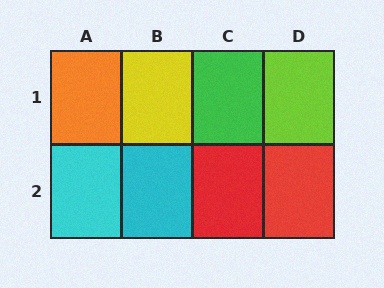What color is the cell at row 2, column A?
Cyan.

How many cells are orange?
1 cell is orange.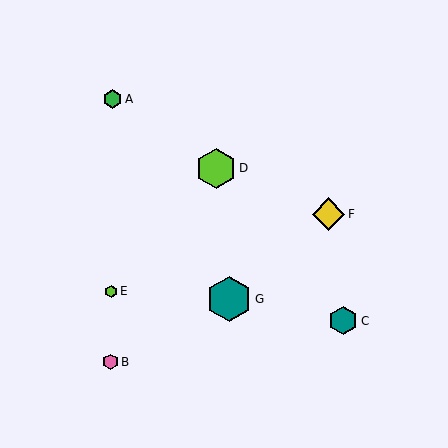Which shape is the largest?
The teal hexagon (labeled G) is the largest.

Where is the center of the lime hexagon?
The center of the lime hexagon is at (111, 291).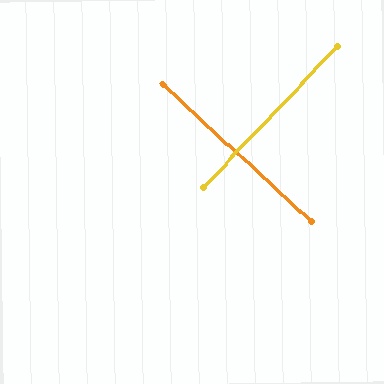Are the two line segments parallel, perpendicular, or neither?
Perpendicular — they meet at approximately 89°.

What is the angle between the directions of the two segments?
Approximately 89 degrees.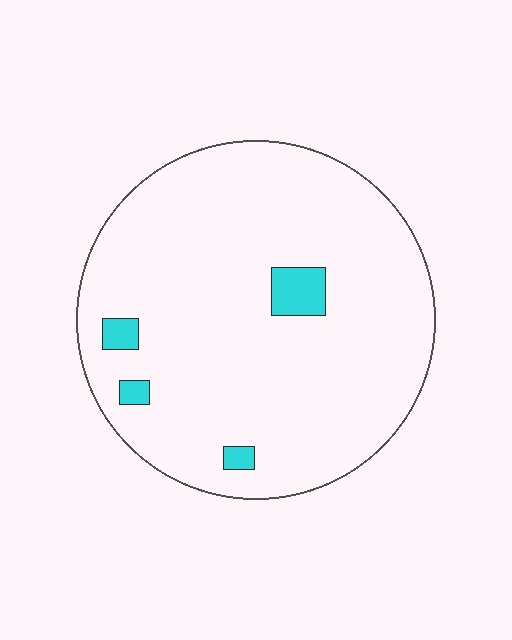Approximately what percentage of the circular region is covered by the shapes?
Approximately 5%.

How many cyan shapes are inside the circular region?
4.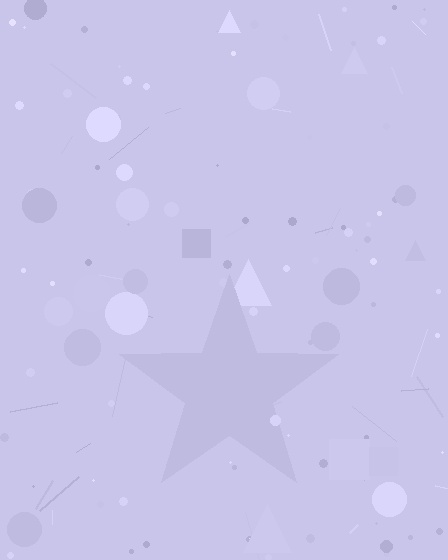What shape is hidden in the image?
A star is hidden in the image.